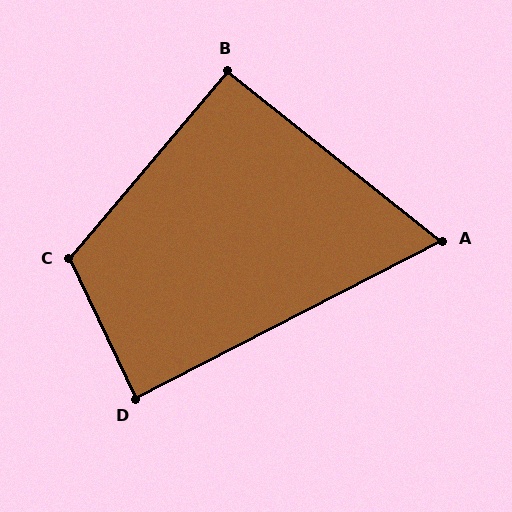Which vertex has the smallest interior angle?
A, at approximately 66 degrees.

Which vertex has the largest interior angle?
C, at approximately 114 degrees.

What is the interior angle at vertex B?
Approximately 92 degrees (approximately right).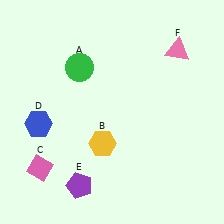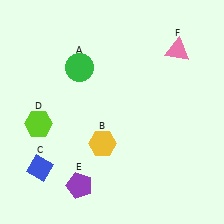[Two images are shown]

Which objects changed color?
C changed from pink to blue. D changed from blue to lime.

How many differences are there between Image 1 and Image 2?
There are 2 differences between the two images.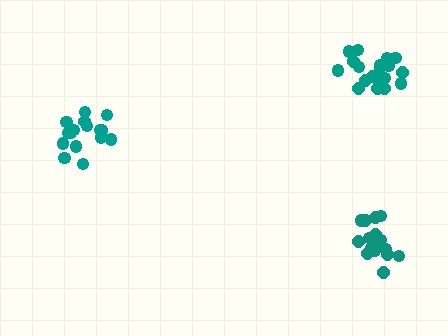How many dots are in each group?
Group 1: 17 dots, Group 2: 21 dots, Group 3: 16 dots (54 total).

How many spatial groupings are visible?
There are 3 spatial groupings.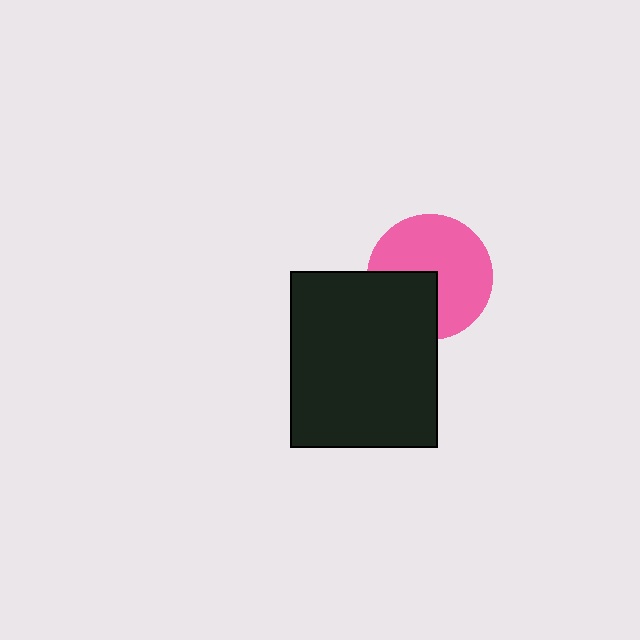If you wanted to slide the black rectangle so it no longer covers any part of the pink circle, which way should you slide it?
Slide it toward the lower-left — that is the most direct way to separate the two shapes.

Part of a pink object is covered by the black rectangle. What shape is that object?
It is a circle.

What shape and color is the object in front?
The object in front is a black rectangle.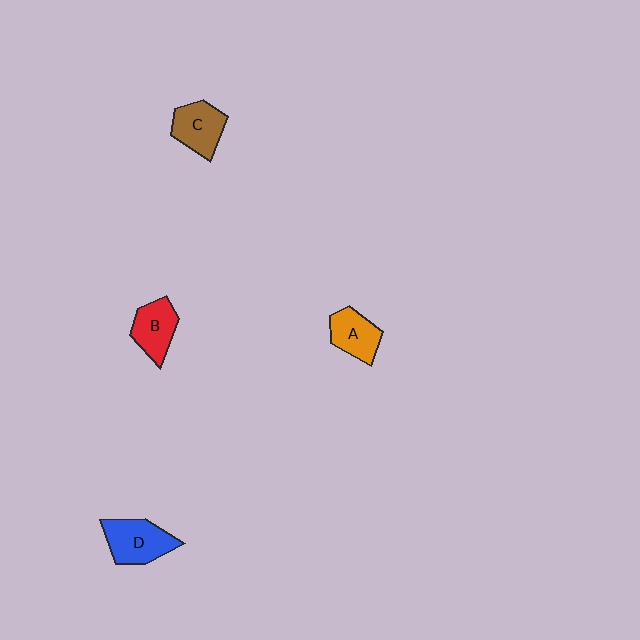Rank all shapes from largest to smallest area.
From largest to smallest: D (blue), C (brown), B (red), A (orange).